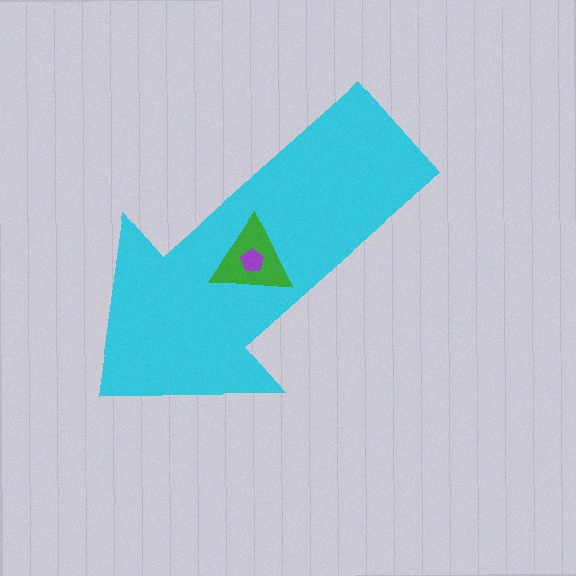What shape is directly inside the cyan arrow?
The green triangle.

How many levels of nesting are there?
3.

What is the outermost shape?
The cyan arrow.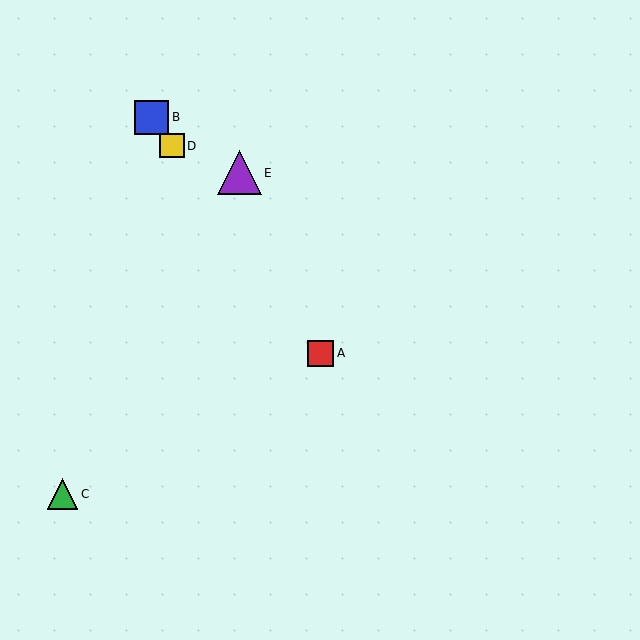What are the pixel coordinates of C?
Object C is at (63, 494).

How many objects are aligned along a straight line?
3 objects (A, B, D) are aligned along a straight line.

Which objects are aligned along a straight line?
Objects A, B, D are aligned along a straight line.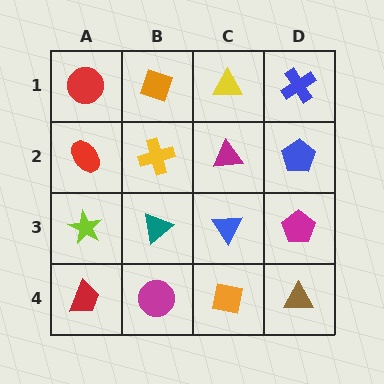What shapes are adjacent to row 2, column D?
A blue cross (row 1, column D), a magenta pentagon (row 3, column D), a magenta triangle (row 2, column C).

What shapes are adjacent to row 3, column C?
A magenta triangle (row 2, column C), an orange square (row 4, column C), a teal triangle (row 3, column B), a magenta pentagon (row 3, column D).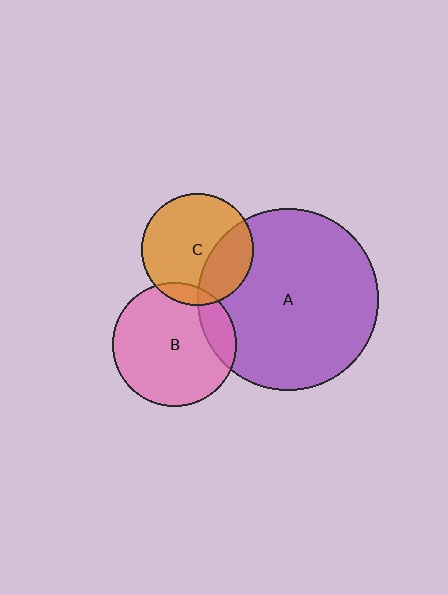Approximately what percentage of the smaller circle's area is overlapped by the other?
Approximately 30%.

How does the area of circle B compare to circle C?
Approximately 1.2 times.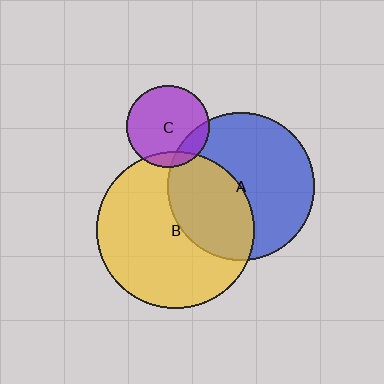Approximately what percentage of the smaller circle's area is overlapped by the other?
Approximately 15%.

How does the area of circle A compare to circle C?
Approximately 3.2 times.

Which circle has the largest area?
Circle B (yellow).